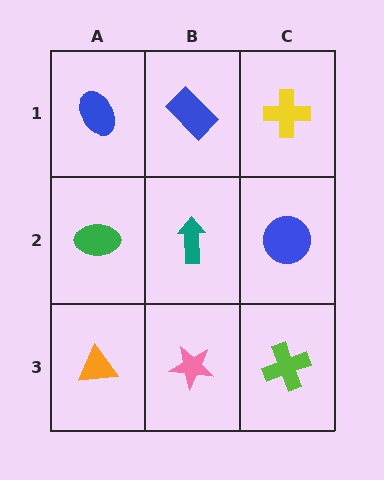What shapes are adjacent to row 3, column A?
A green ellipse (row 2, column A), a pink star (row 3, column B).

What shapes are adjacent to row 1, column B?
A teal arrow (row 2, column B), a blue ellipse (row 1, column A), a yellow cross (row 1, column C).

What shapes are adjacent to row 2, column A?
A blue ellipse (row 1, column A), an orange triangle (row 3, column A), a teal arrow (row 2, column B).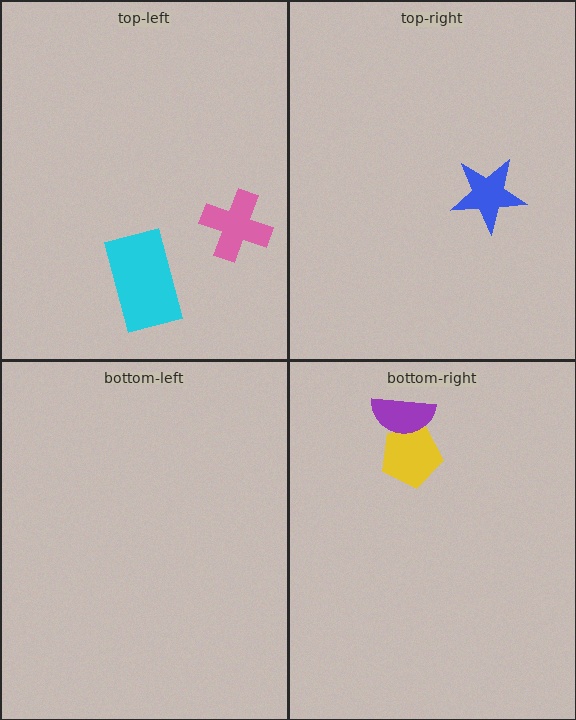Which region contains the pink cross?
The top-left region.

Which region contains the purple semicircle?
The bottom-right region.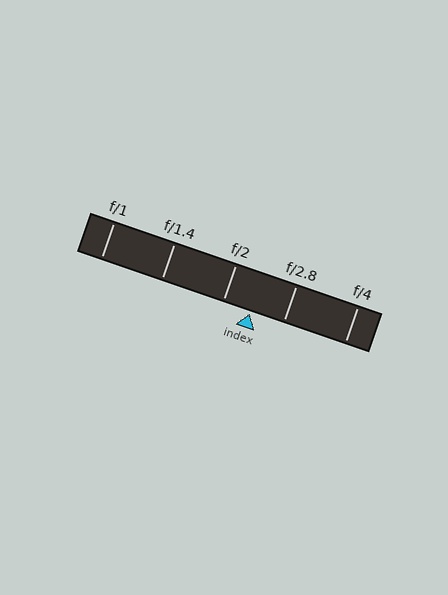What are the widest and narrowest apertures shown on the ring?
The widest aperture shown is f/1 and the narrowest is f/4.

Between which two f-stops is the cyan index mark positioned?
The index mark is between f/2 and f/2.8.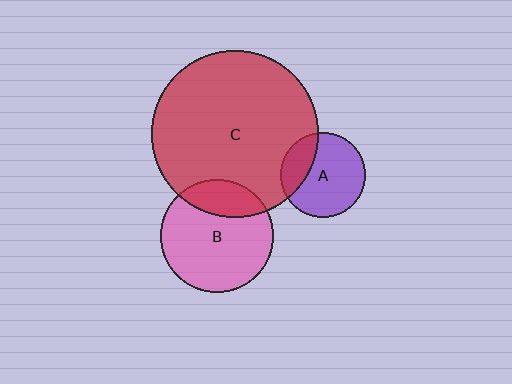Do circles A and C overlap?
Yes.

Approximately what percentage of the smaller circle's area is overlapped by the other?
Approximately 25%.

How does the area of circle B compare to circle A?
Approximately 1.8 times.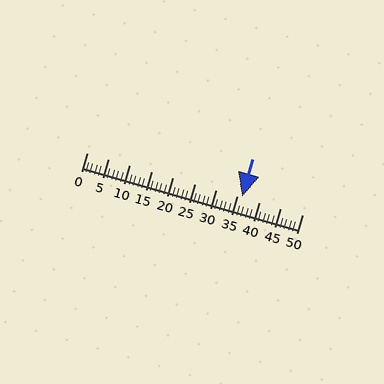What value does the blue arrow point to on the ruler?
The blue arrow points to approximately 36.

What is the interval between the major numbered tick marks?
The major tick marks are spaced 5 units apart.